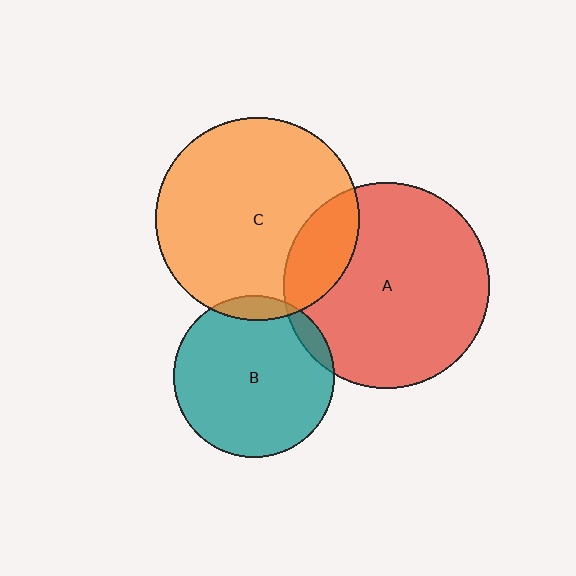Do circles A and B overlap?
Yes.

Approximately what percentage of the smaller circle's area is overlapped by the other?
Approximately 5%.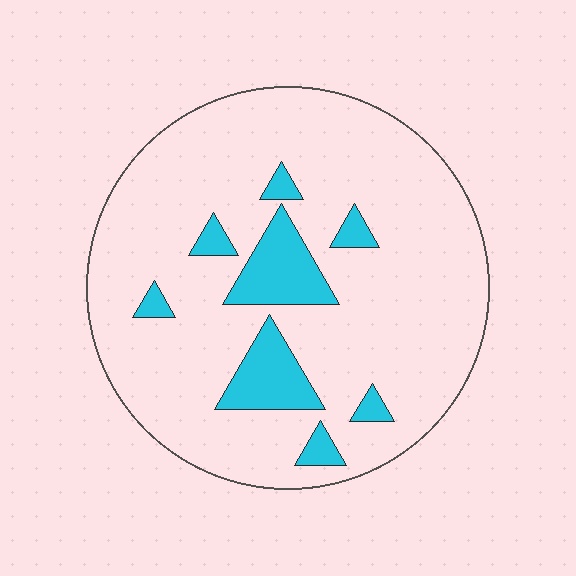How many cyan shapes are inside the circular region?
8.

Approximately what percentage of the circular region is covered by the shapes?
Approximately 15%.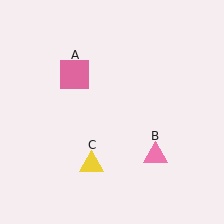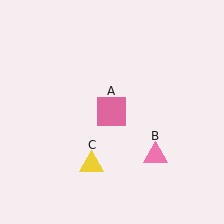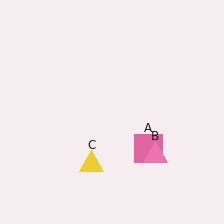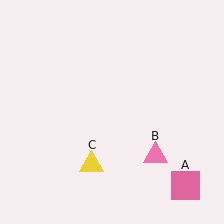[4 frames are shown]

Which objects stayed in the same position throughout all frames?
Pink triangle (object B) and yellow triangle (object C) remained stationary.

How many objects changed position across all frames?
1 object changed position: pink square (object A).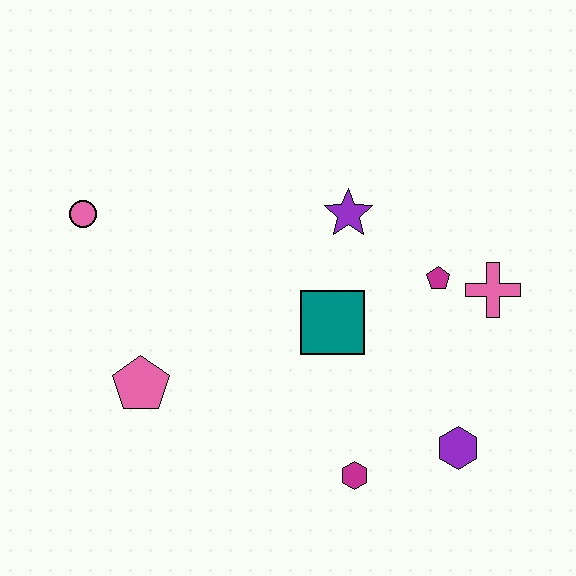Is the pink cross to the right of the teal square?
Yes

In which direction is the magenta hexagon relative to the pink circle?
The magenta hexagon is to the right of the pink circle.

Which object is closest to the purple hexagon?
The magenta hexagon is closest to the purple hexagon.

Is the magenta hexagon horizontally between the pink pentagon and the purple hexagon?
Yes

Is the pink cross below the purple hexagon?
No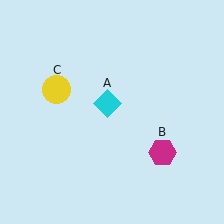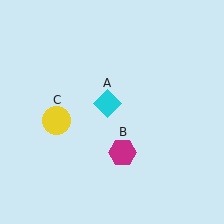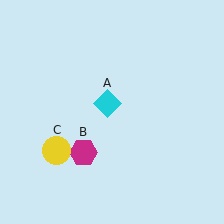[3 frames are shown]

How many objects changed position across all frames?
2 objects changed position: magenta hexagon (object B), yellow circle (object C).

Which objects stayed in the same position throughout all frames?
Cyan diamond (object A) remained stationary.